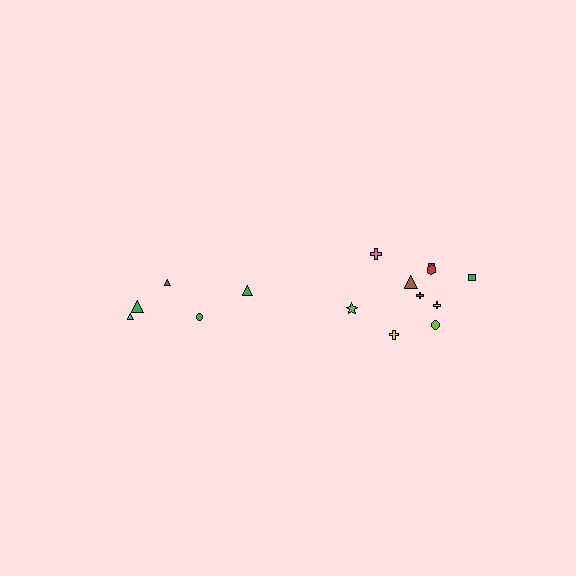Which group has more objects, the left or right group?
The right group.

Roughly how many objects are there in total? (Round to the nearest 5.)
Roughly 15 objects in total.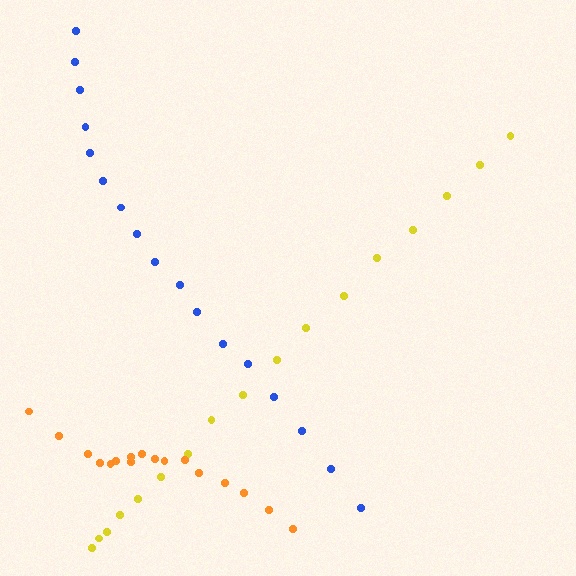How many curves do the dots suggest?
There are 3 distinct paths.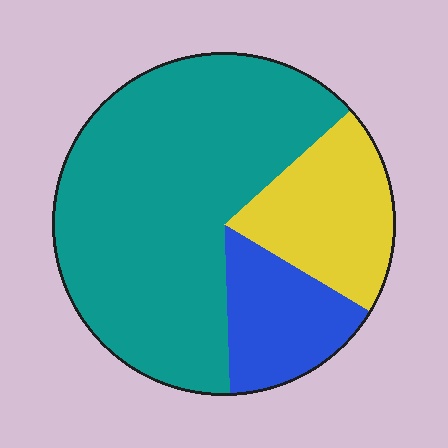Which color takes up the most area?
Teal, at roughly 65%.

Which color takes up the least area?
Blue, at roughly 15%.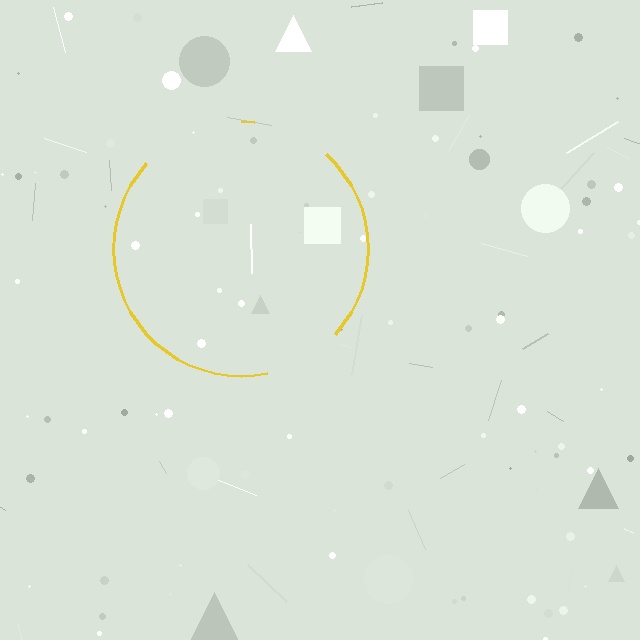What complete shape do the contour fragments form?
The contour fragments form a circle.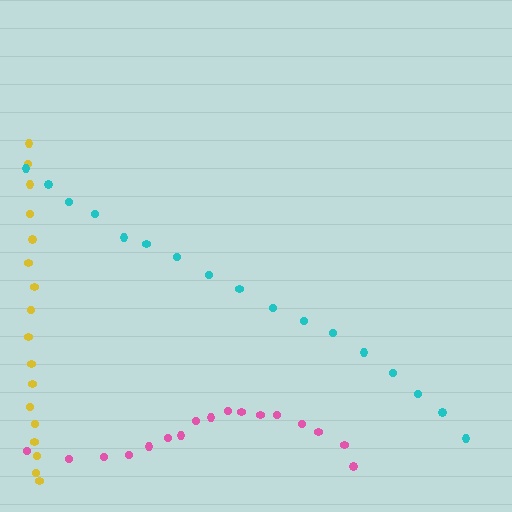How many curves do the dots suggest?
There are 3 distinct paths.